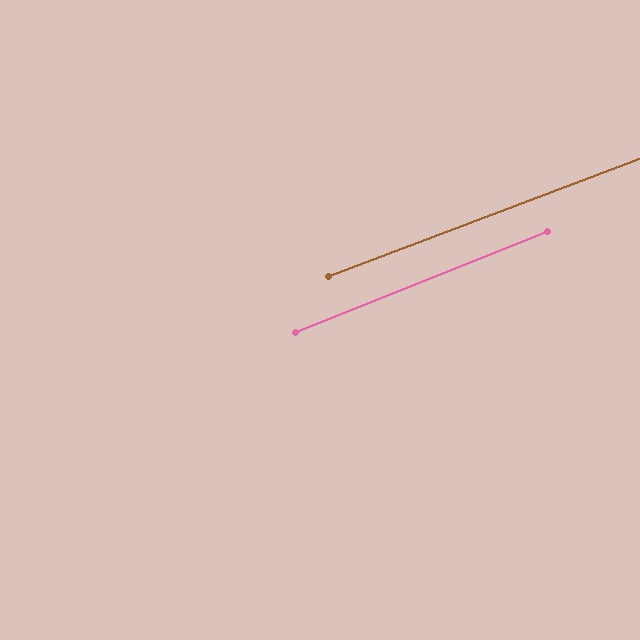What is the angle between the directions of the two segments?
Approximately 1 degree.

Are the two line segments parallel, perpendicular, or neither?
Parallel — their directions differ by only 1.1°.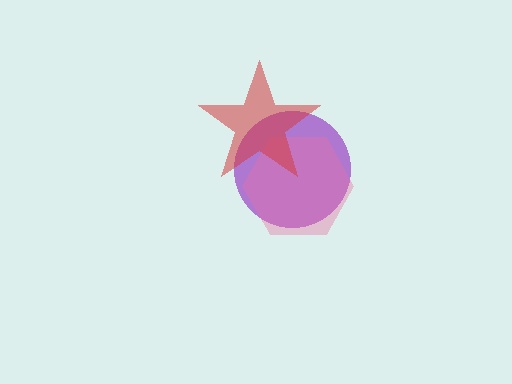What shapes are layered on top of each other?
The layered shapes are: a purple circle, a pink hexagon, a red star.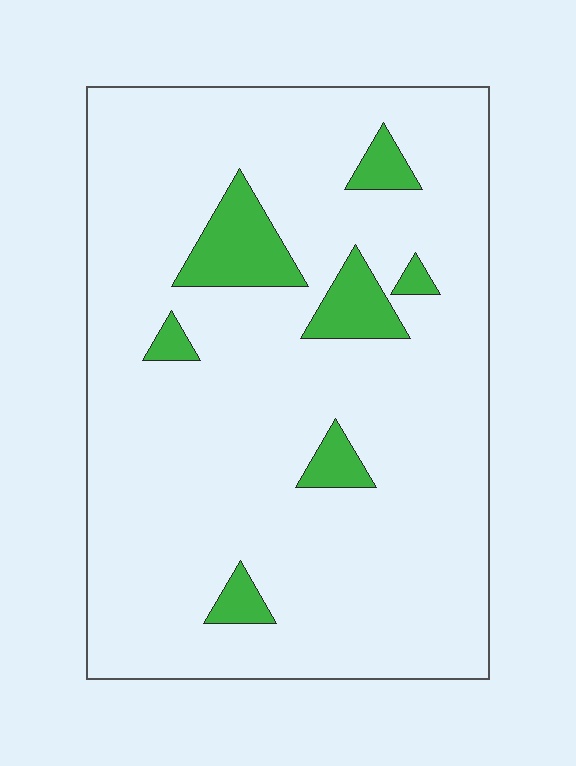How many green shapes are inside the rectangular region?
7.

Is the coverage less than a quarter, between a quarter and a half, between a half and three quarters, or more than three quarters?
Less than a quarter.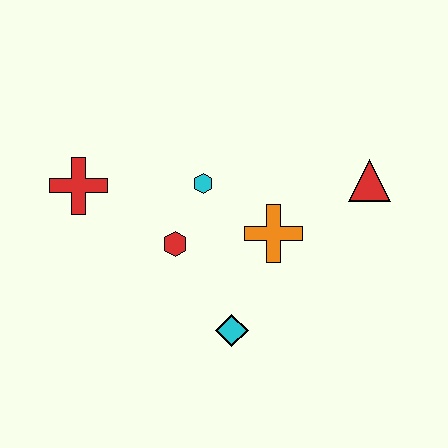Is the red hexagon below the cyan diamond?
No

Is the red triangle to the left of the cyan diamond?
No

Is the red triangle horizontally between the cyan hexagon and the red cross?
No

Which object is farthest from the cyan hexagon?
The red triangle is farthest from the cyan hexagon.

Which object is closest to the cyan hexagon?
The red hexagon is closest to the cyan hexagon.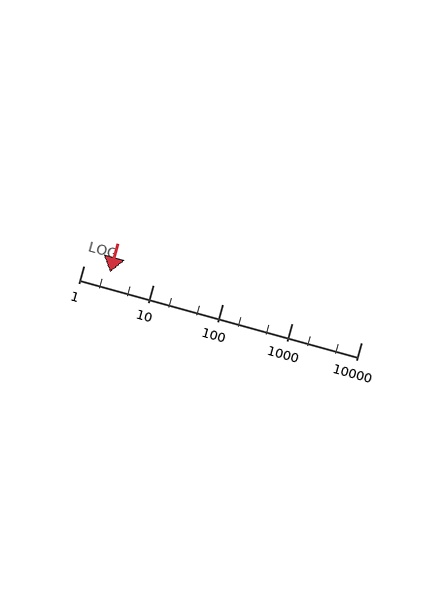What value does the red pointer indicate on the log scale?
The pointer indicates approximately 2.4.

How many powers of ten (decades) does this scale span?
The scale spans 4 decades, from 1 to 10000.